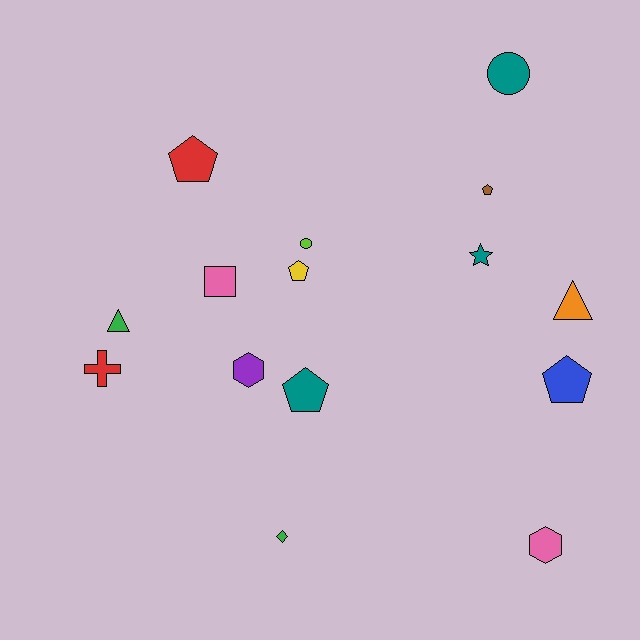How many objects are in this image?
There are 15 objects.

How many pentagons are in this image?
There are 5 pentagons.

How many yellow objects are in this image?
There is 1 yellow object.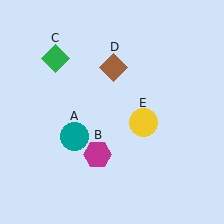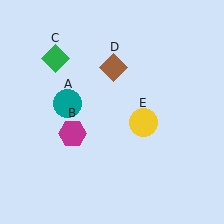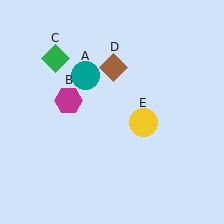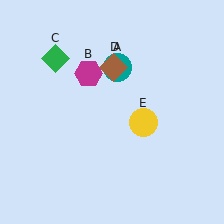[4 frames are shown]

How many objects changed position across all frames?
2 objects changed position: teal circle (object A), magenta hexagon (object B).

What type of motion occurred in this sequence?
The teal circle (object A), magenta hexagon (object B) rotated clockwise around the center of the scene.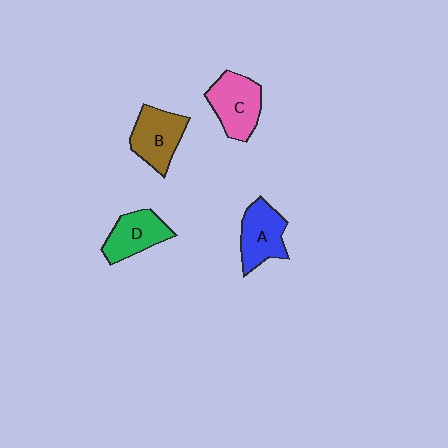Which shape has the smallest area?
Shape D (green).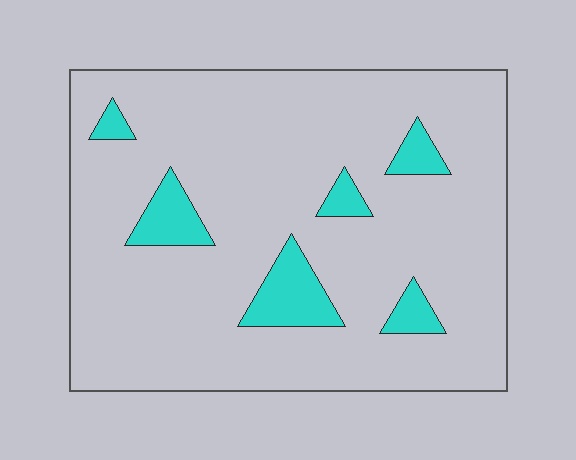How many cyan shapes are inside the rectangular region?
6.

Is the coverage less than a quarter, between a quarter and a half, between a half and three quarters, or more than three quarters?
Less than a quarter.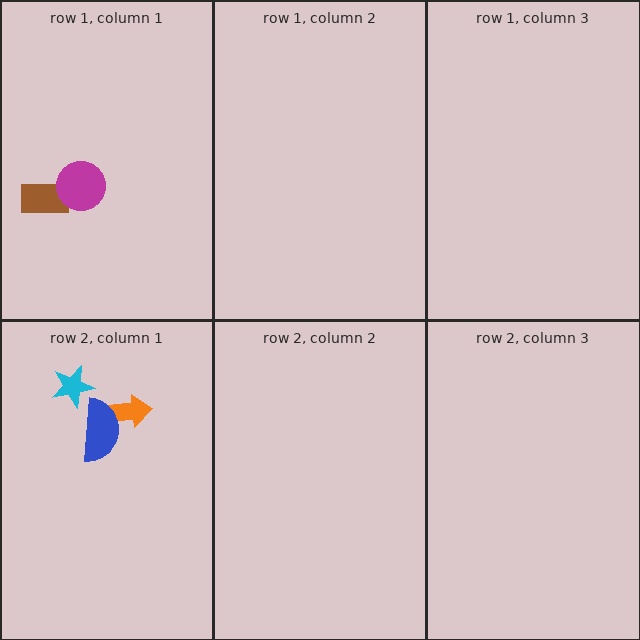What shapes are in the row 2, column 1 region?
The cyan star, the orange arrow, the blue semicircle.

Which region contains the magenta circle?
The row 1, column 1 region.